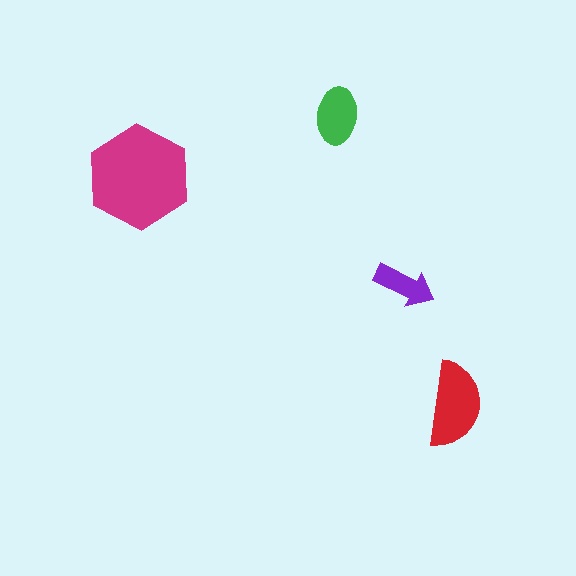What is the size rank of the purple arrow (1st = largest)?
4th.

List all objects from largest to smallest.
The magenta hexagon, the red semicircle, the green ellipse, the purple arrow.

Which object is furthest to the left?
The magenta hexagon is leftmost.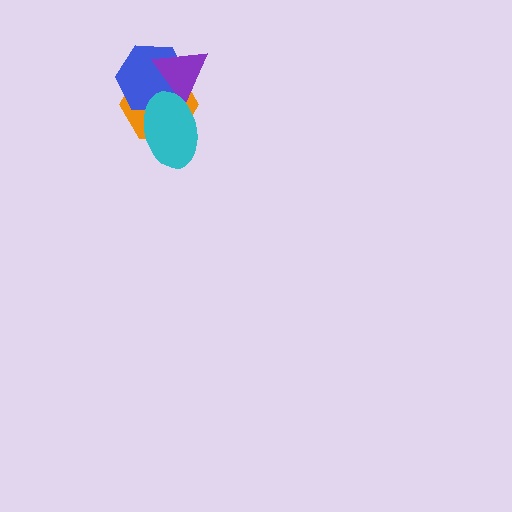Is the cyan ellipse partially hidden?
No, no other shape covers it.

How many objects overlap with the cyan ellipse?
3 objects overlap with the cyan ellipse.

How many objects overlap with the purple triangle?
3 objects overlap with the purple triangle.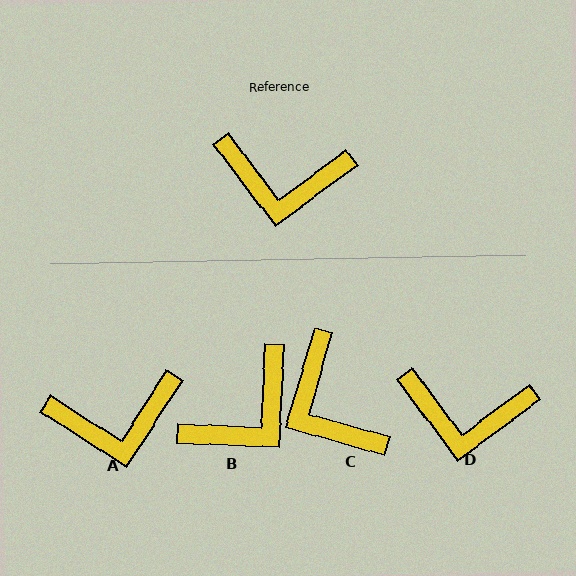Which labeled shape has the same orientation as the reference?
D.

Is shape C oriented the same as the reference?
No, it is off by about 53 degrees.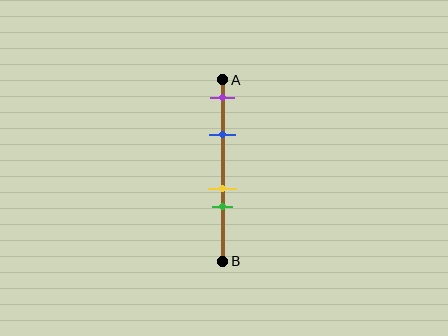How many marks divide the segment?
There are 4 marks dividing the segment.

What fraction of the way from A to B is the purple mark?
The purple mark is approximately 10% (0.1) of the way from A to B.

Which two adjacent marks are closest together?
The yellow and green marks are the closest adjacent pair.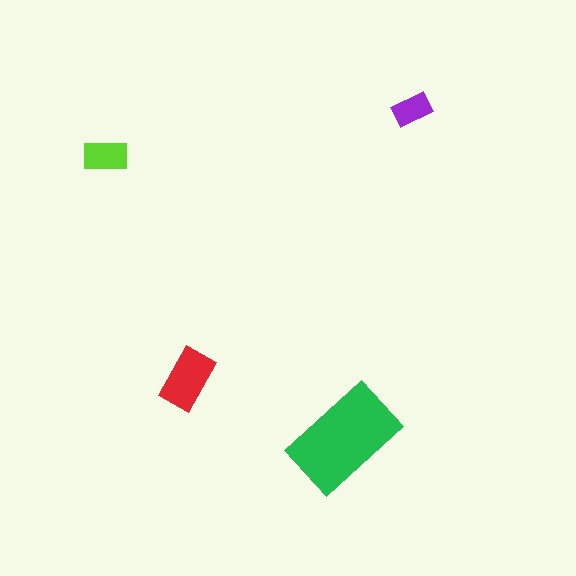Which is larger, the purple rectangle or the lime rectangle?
The lime one.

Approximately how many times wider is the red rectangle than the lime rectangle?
About 1.5 times wider.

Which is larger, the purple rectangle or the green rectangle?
The green one.